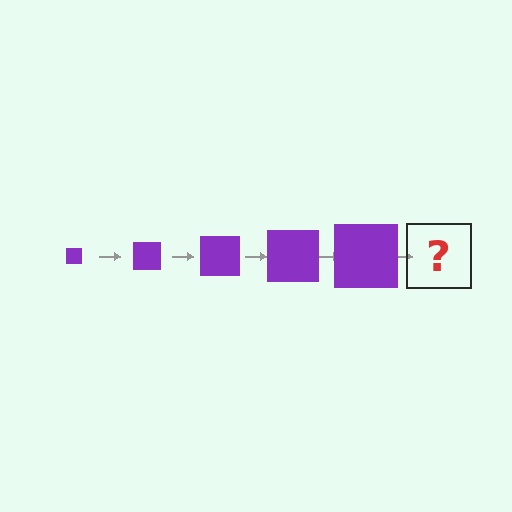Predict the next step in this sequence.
The next step is a purple square, larger than the previous one.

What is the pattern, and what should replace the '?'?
The pattern is that the square gets progressively larger each step. The '?' should be a purple square, larger than the previous one.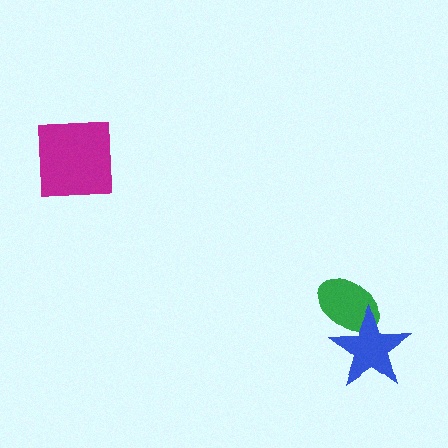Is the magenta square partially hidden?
No, no other shape covers it.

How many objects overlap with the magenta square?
0 objects overlap with the magenta square.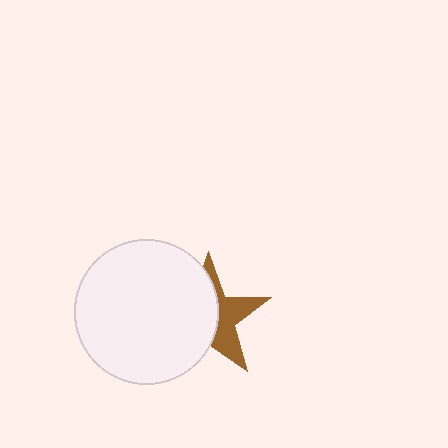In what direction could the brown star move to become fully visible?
The brown star could move right. That would shift it out from behind the white circle entirely.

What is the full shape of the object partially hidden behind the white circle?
The partially hidden object is a brown star.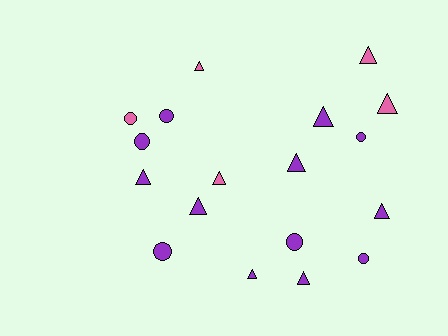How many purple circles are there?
There are 6 purple circles.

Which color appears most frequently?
Purple, with 13 objects.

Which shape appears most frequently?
Triangle, with 11 objects.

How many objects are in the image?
There are 18 objects.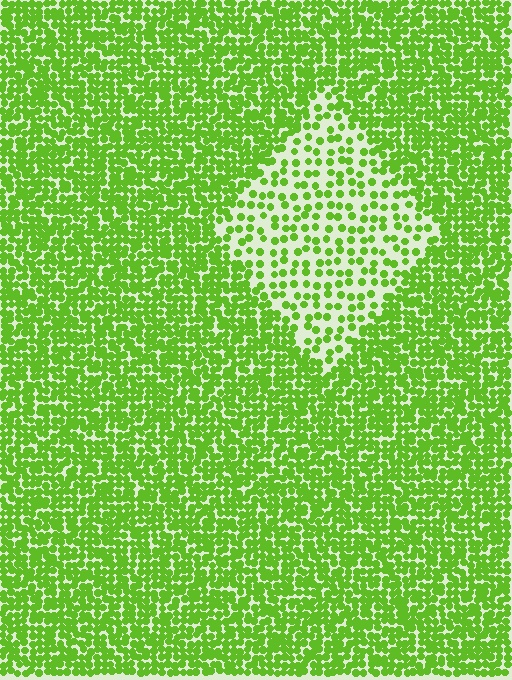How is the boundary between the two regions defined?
The boundary is defined by a change in element density (approximately 2.4x ratio). All elements are the same color, size, and shape.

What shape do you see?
I see a diamond.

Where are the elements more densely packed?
The elements are more densely packed outside the diamond boundary.